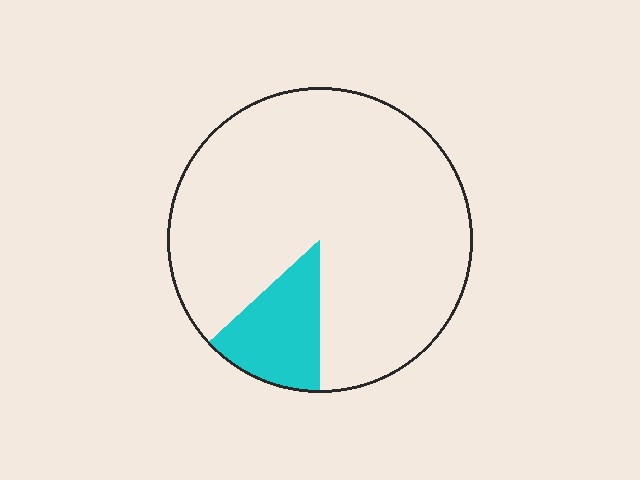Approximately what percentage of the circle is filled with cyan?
Approximately 15%.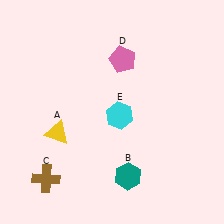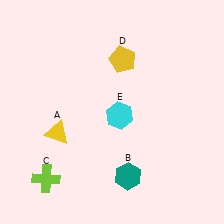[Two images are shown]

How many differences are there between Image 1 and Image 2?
There are 2 differences between the two images.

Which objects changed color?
C changed from brown to lime. D changed from pink to yellow.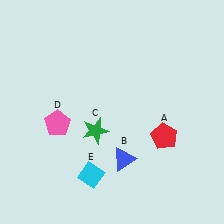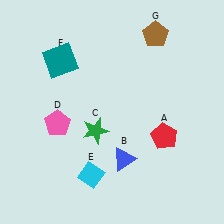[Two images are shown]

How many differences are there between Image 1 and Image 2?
There are 2 differences between the two images.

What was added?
A teal square (F), a brown pentagon (G) were added in Image 2.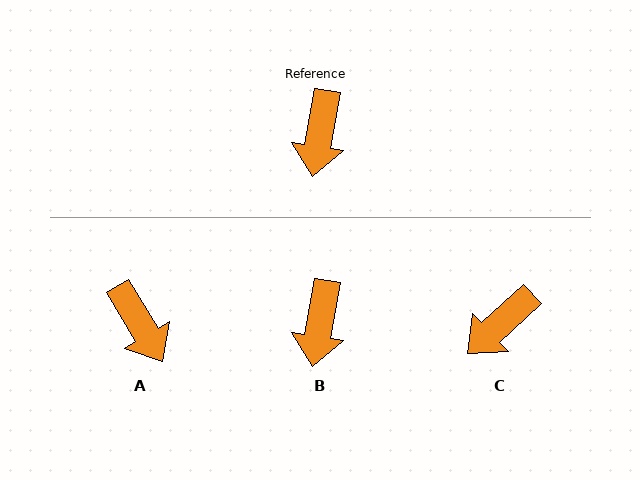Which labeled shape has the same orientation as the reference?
B.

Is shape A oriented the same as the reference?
No, it is off by about 40 degrees.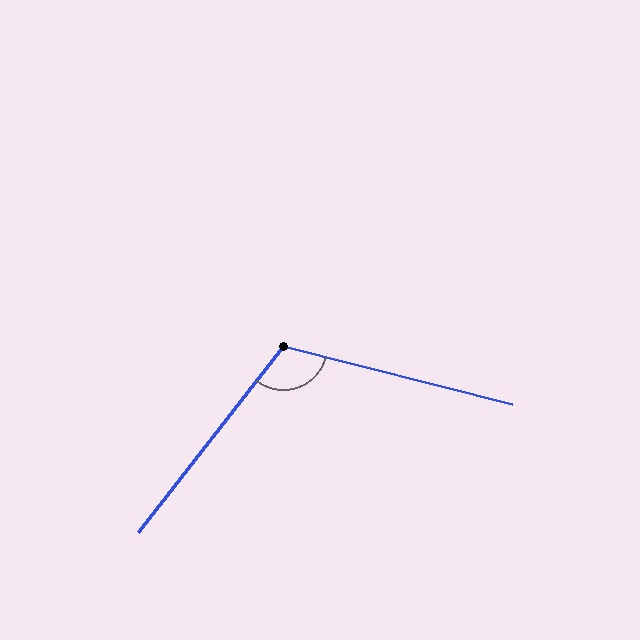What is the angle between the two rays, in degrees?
Approximately 114 degrees.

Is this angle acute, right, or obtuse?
It is obtuse.